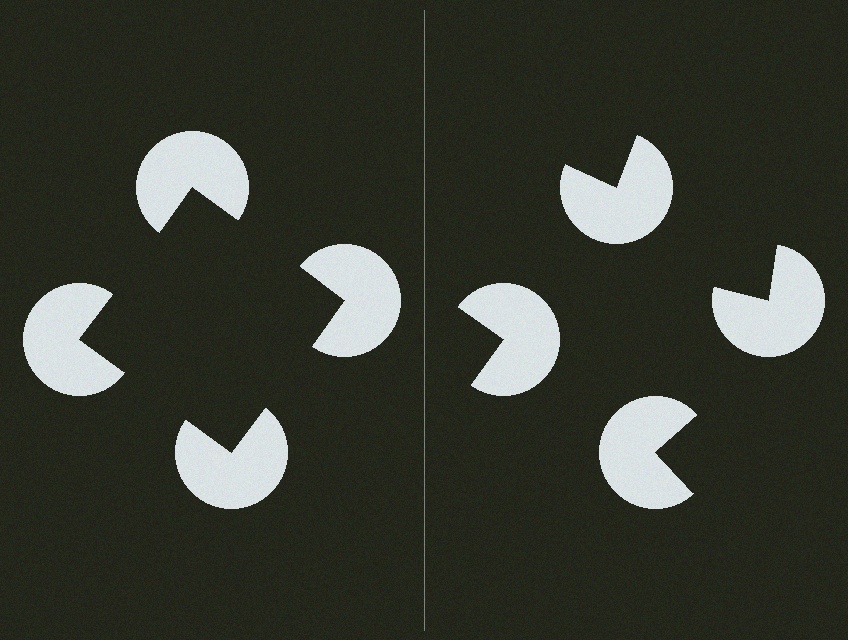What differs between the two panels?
The pac-man discs are positioned identically on both sides; only the wedge orientations differ. On the left they align to a square; on the right they are misaligned.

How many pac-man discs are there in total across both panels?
8 — 4 on each side.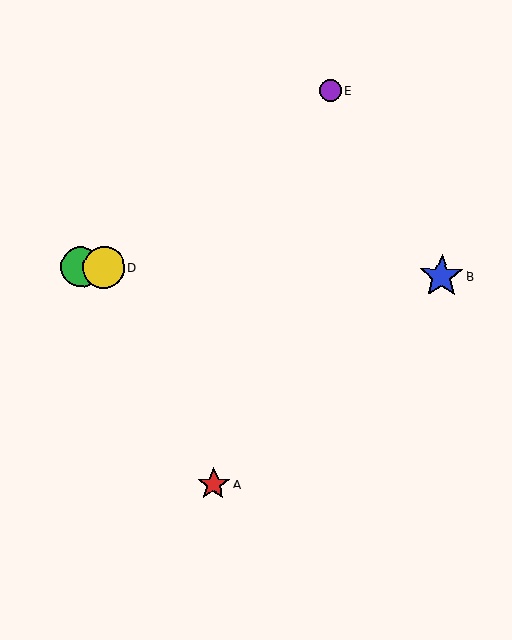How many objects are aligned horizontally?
3 objects (B, C, D) are aligned horizontally.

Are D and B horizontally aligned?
Yes, both are at y≈267.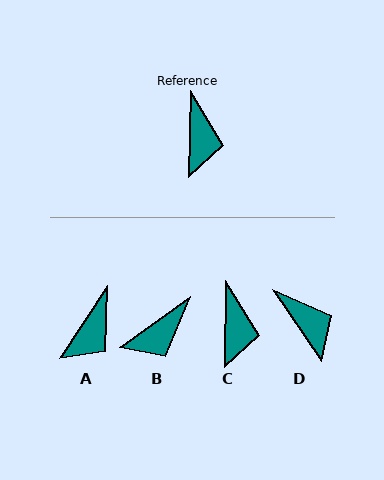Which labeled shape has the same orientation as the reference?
C.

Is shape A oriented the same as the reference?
No, it is off by about 32 degrees.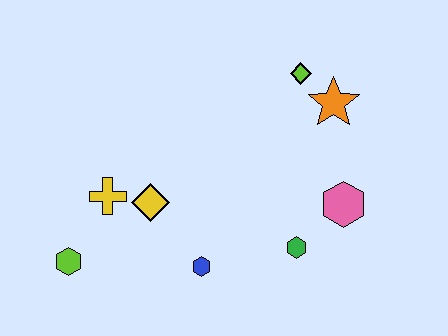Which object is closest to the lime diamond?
The orange star is closest to the lime diamond.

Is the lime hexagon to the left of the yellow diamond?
Yes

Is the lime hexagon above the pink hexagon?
No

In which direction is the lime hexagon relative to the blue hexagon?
The lime hexagon is to the left of the blue hexagon.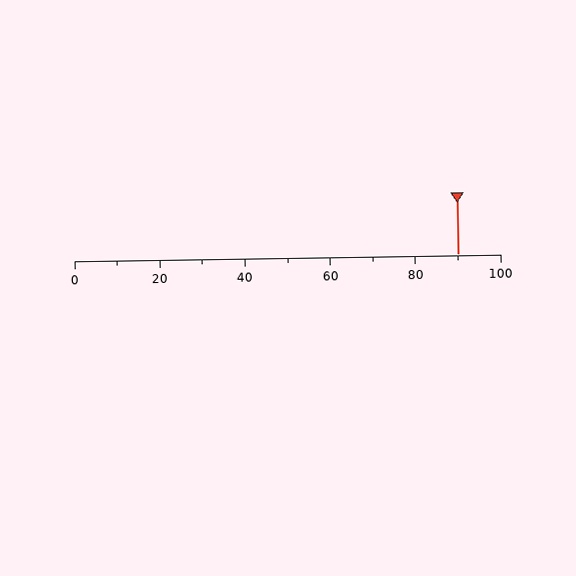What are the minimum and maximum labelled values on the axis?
The axis runs from 0 to 100.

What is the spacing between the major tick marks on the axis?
The major ticks are spaced 20 apart.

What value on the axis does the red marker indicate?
The marker indicates approximately 90.